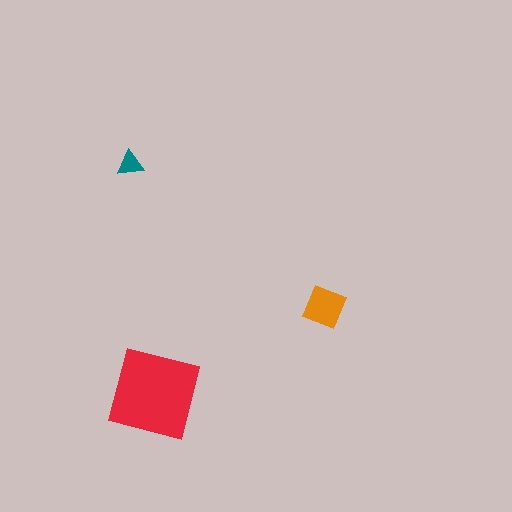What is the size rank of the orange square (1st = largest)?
2nd.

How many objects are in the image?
There are 3 objects in the image.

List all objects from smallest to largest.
The teal triangle, the orange square, the red square.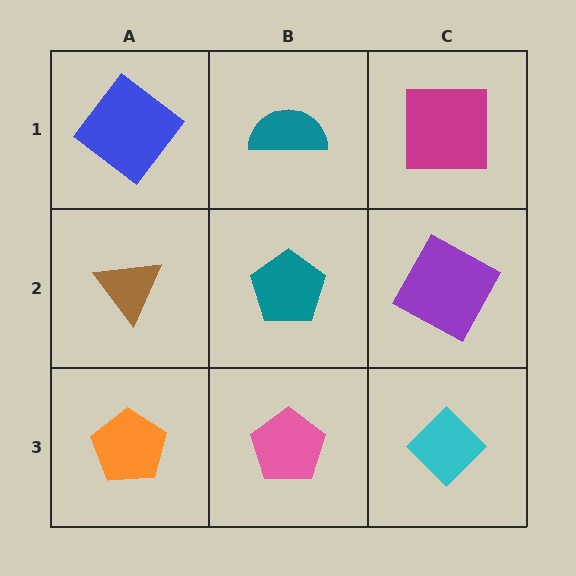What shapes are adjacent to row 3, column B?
A teal pentagon (row 2, column B), an orange pentagon (row 3, column A), a cyan diamond (row 3, column C).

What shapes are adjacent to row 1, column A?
A brown triangle (row 2, column A), a teal semicircle (row 1, column B).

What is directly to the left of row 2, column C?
A teal pentagon.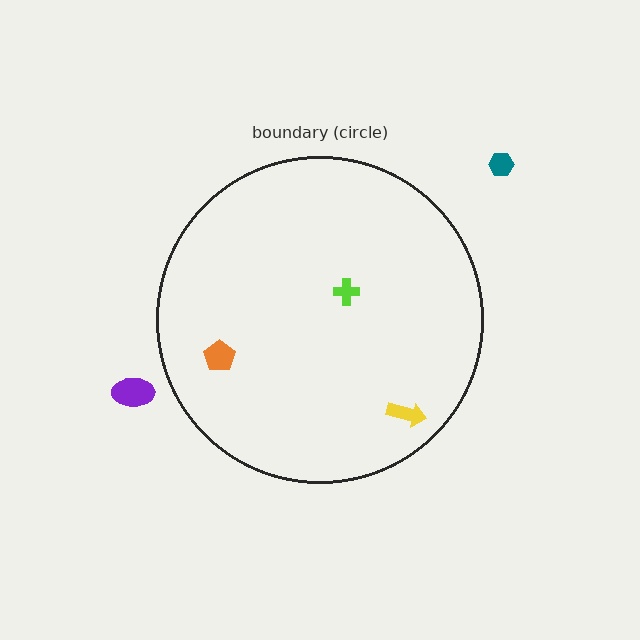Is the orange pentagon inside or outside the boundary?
Inside.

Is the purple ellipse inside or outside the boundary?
Outside.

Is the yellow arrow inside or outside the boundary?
Inside.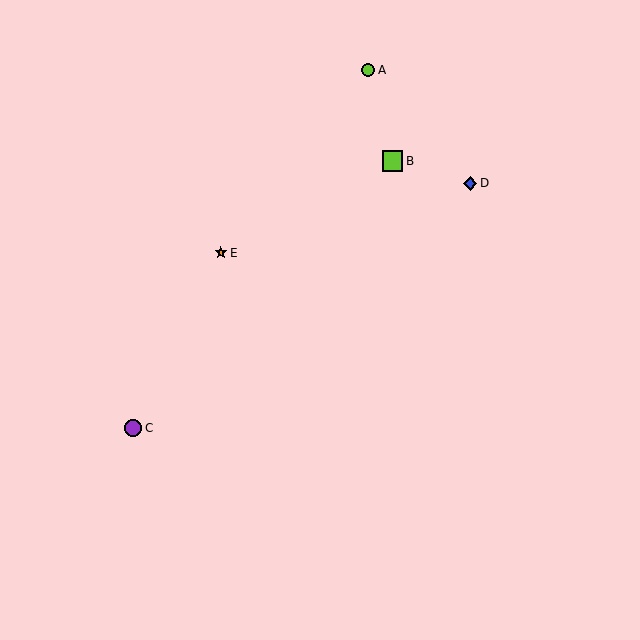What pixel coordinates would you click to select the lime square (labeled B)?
Click at (393, 161) to select the lime square B.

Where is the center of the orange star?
The center of the orange star is at (221, 253).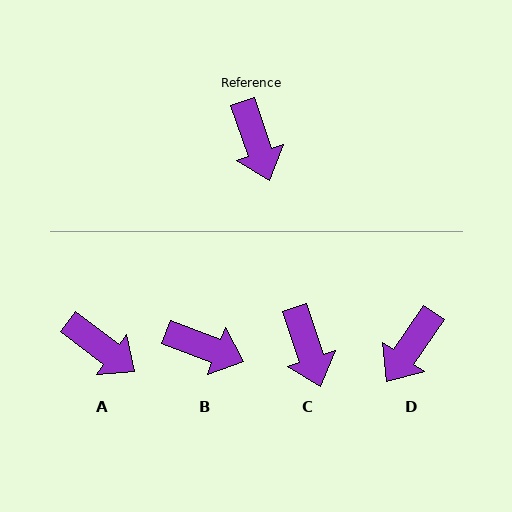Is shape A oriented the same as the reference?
No, it is off by about 35 degrees.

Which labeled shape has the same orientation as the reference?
C.